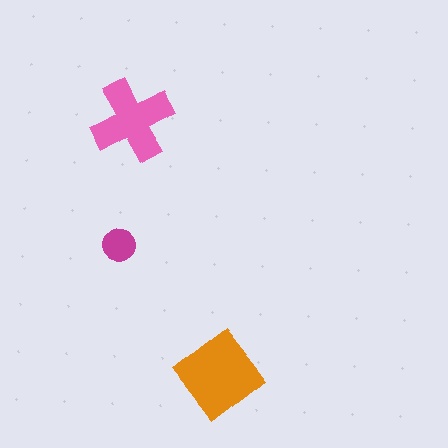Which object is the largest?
The orange diamond.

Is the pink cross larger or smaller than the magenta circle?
Larger.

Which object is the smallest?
The magenta circle.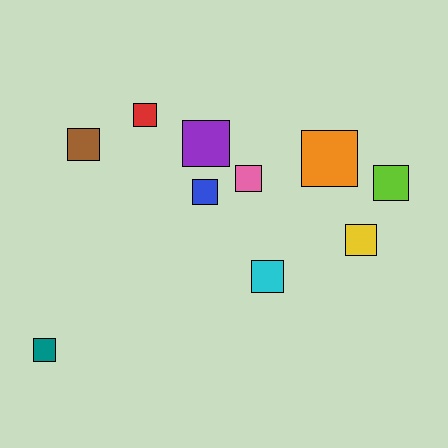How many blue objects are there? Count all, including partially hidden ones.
There is 1 blue object.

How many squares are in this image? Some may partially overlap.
There are 10 squares.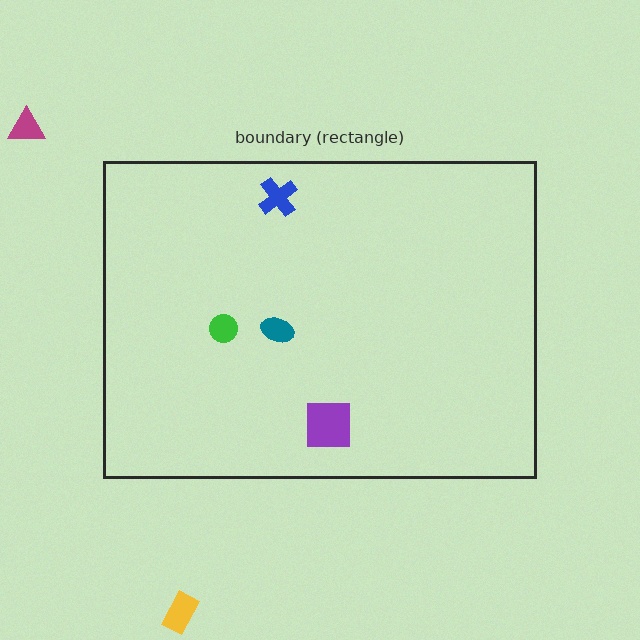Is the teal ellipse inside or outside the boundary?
Inside.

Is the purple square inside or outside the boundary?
Inside.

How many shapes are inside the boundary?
4 inside, 2 outside.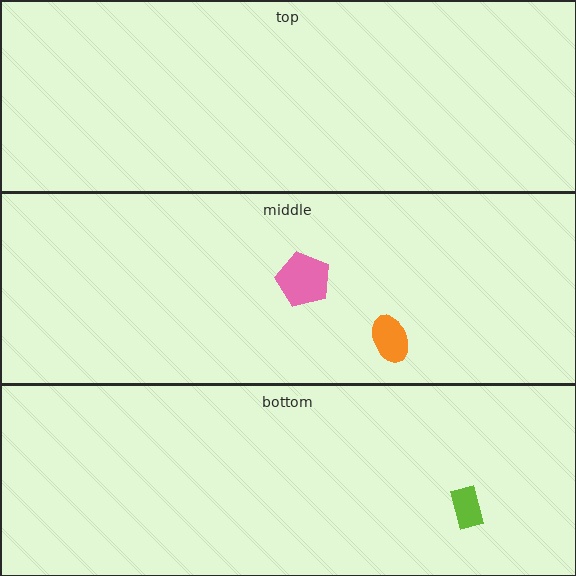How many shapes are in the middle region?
2.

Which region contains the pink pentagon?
The middle region.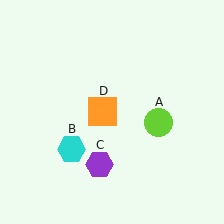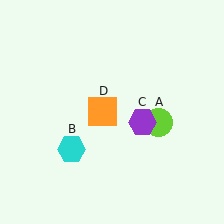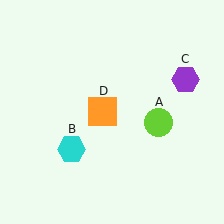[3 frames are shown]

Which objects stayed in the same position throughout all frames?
Lime circle (object A) and cyan hexagon (object B) and orange square (object D) remained stationary.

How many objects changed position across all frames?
1 object changed position: purple hexagon (object C).